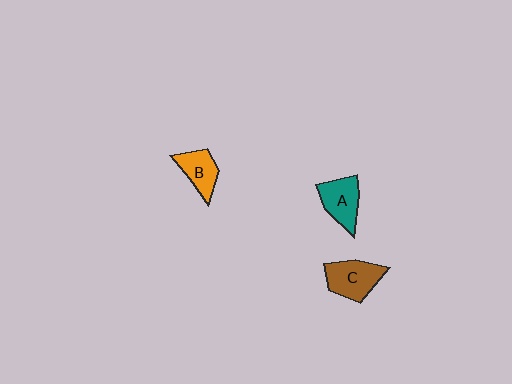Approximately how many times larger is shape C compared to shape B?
Approximately 1.3 times.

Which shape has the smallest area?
Shape B (orange).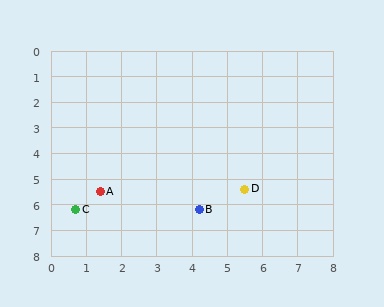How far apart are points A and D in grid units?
Points A and D are about 4.1 grid units apart.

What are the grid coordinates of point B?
Point B is at approximately (4.2, 6.2).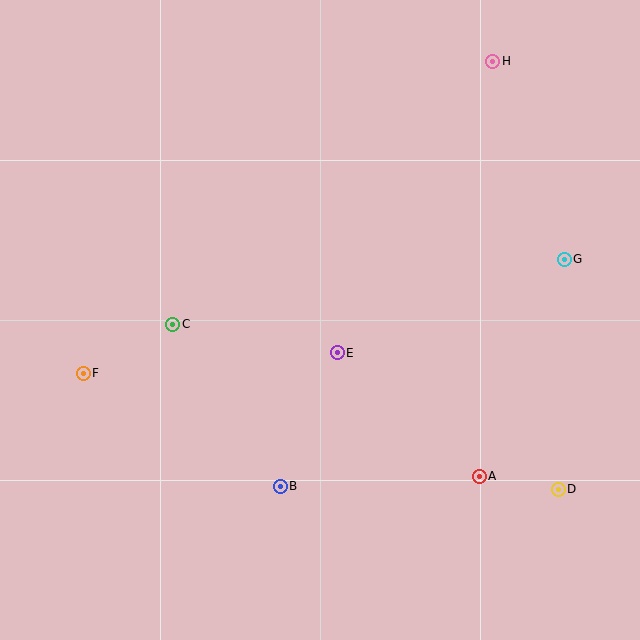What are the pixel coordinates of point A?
Point A is at (479, 476).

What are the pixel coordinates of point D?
Point D is at (558, 489).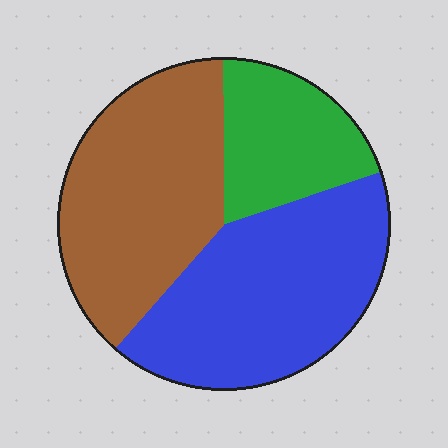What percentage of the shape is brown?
Brown covers about 40% of the shape.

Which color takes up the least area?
Green, at roughly 20%.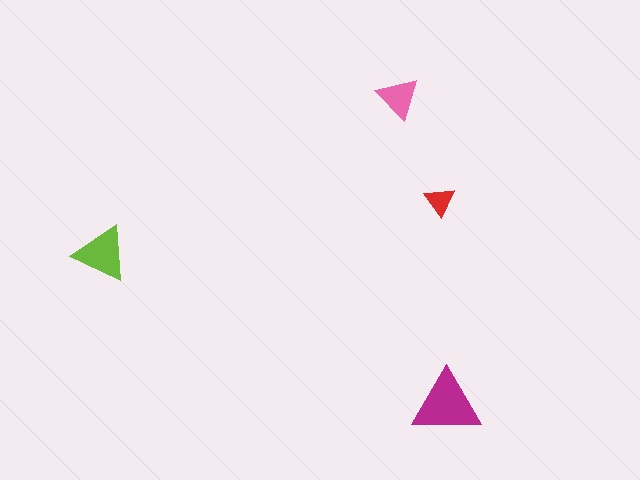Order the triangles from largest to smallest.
the magenta one, the lime one, the pink one, the red one.